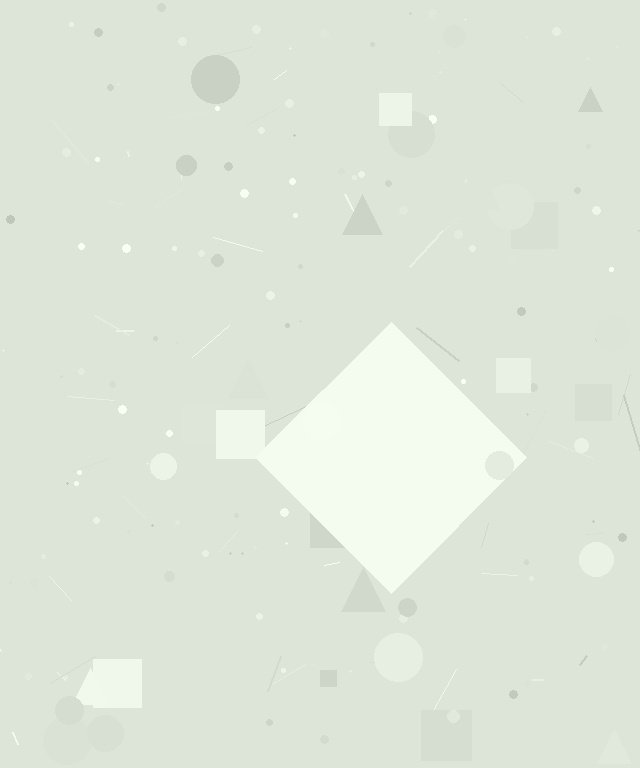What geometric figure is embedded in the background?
A diamond is embedded in the background.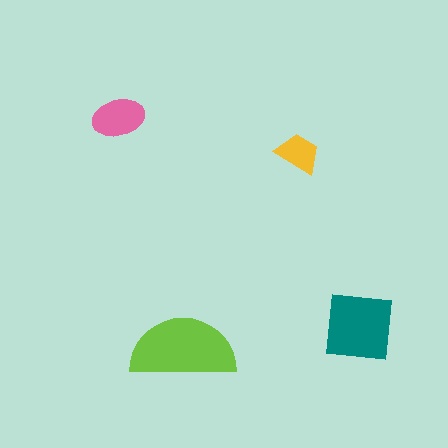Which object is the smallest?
The yellow trapezoid.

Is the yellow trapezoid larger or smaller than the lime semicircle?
Smaller.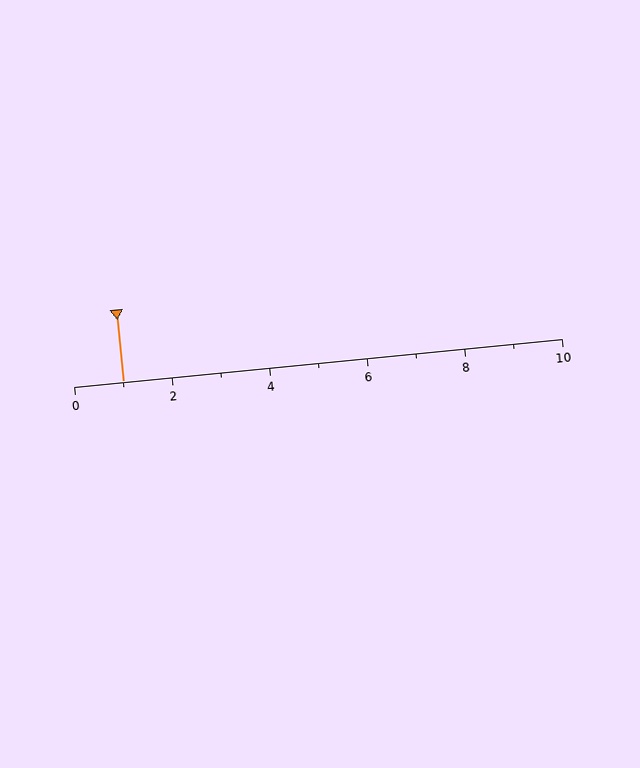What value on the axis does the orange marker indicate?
The marker indicates approximately 1.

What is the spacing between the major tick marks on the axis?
The major ticks are spaced 2 apart.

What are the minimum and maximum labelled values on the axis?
The axis runs from 0 to 10.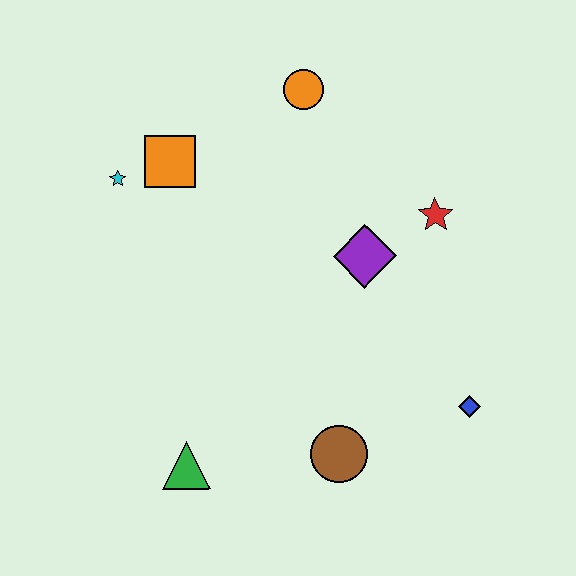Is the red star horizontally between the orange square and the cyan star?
No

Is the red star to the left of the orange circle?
No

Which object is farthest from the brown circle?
The orange circle is farthest from the brown circle.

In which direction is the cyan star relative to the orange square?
The cyan star is to the left of the orange square.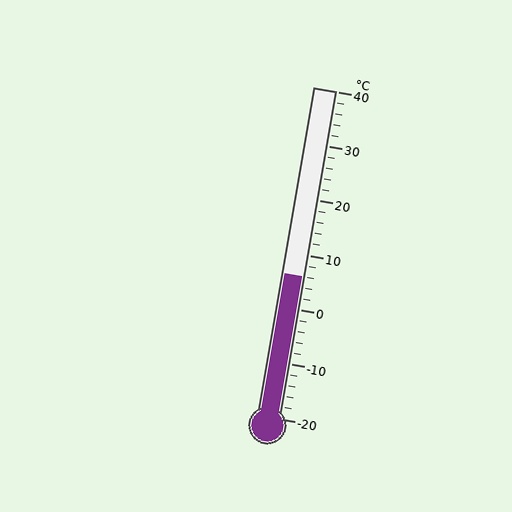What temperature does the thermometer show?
The thermometer shows approximately 6°C.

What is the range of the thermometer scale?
The thermometer scale ranges from -20°C to 40°C.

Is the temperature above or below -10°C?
The temperature is above -10°C.